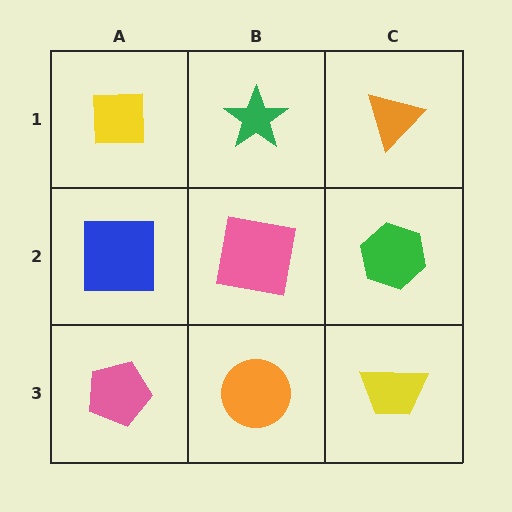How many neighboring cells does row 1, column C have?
2.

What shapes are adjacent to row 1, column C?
A green hexagon (row 2, column C), a green star (row 1, column B).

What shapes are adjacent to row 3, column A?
A blue square (row 2, column A), an orange circle (row 3, column B).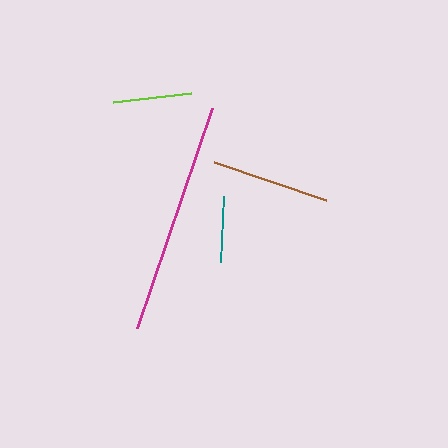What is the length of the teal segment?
The teal segment is approximately 66 pixels long.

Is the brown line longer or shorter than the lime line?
The brown line is longer than the lime line.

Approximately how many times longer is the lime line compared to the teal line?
The lime line is approximately 1.2 times the length of the teal line.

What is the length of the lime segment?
The lime segment is approximately 78 pixels long.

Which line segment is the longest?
The magenta line is the longest at approximately 232 pixels.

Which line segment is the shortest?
The teal line is the shortest at approximately 66 pixels.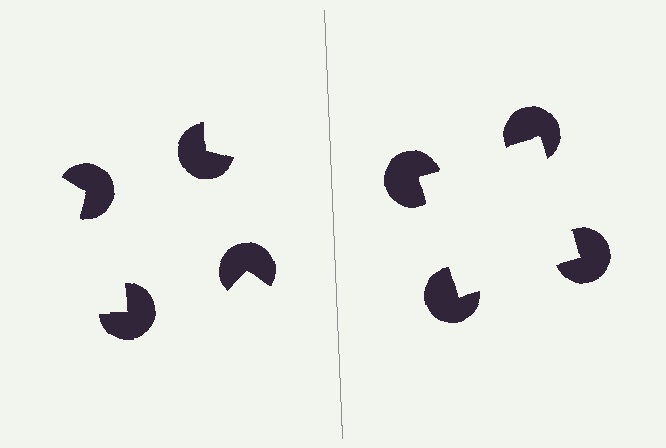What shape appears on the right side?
An illusory square.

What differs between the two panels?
The pac-man discs are positioned identically on both sides; only the wedge orientations differ. On the right they align to a square; on the left they are misaligned.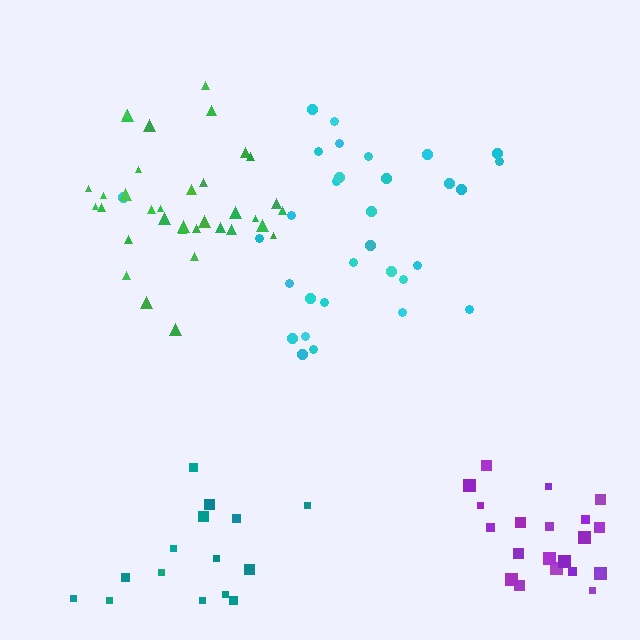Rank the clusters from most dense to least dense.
purple, green, teal, cyan.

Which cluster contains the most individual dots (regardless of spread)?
Green (35).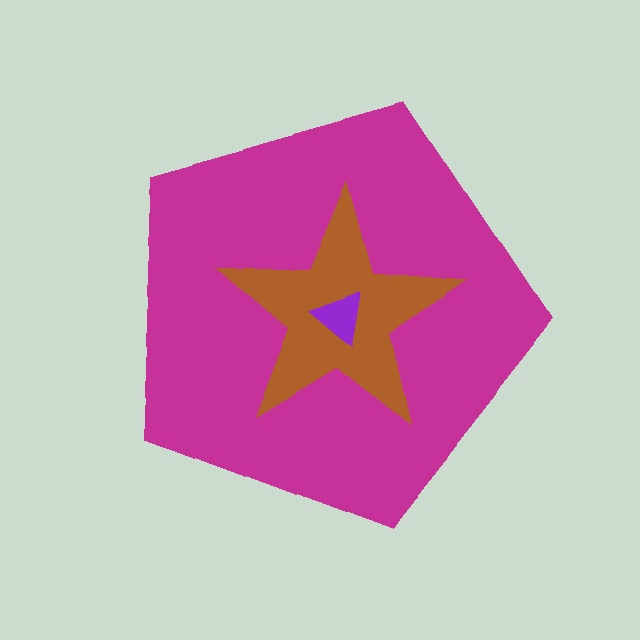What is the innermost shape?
The purple triangle.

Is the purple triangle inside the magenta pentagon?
Yes.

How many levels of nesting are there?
3.